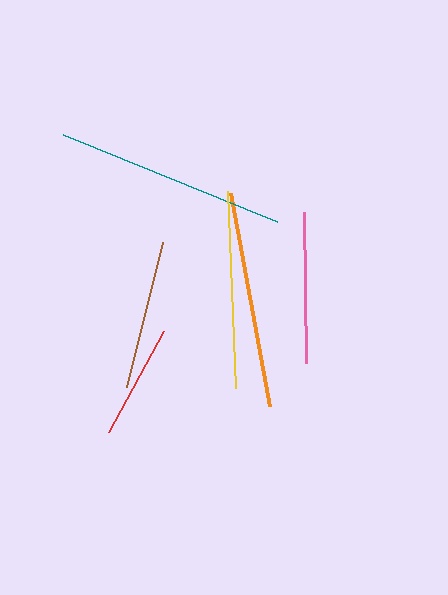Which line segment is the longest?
The teal line is the longest at approximately 230 pixels.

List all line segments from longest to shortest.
From longest to shortest: teal, orange, yellow, pink, brown, red.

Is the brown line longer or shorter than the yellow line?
The yellow line is longer than the brown line.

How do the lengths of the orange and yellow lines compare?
The orange and yellow lines are approximately the same length.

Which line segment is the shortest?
The red line is the shortest at approximately 114 pixels.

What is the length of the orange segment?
The orange segment is approximately 216 pixels long.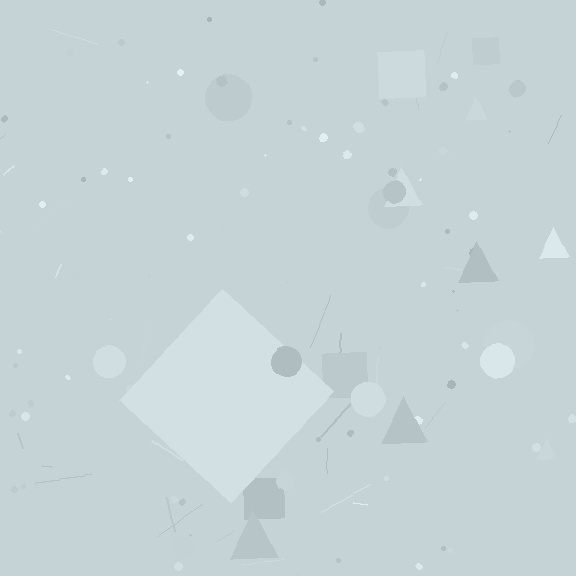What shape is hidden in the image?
A diamond is hidden in the image.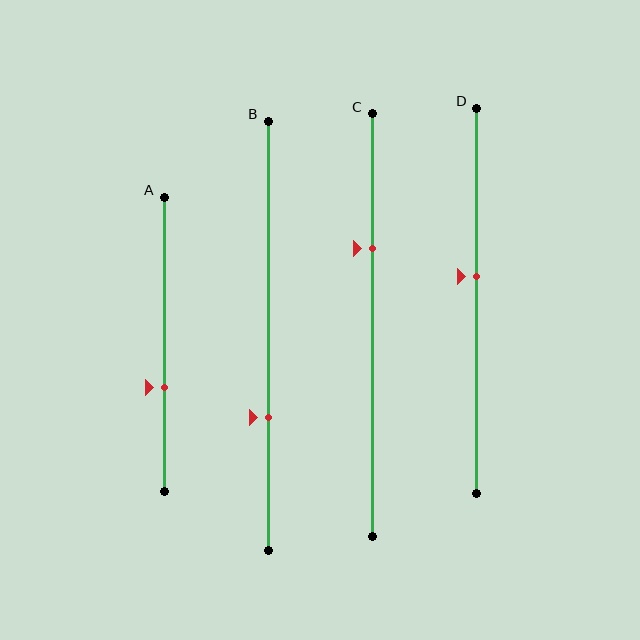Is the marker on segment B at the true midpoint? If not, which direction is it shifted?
No, the marker on segment B is shifted downward by about 19% of the segment length.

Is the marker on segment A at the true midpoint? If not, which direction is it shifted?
No, the marker on segment A is shifted downward by about 15% of the segment length.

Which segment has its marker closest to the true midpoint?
Segment D has its marker closest to the true midpoint.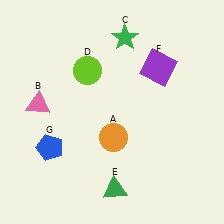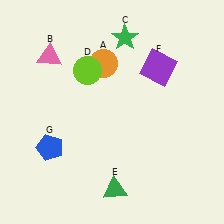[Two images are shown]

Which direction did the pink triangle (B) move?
The pink triangle (B) moved up.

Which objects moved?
The objects that moved are: the orange circle (A), the pink triangle (B).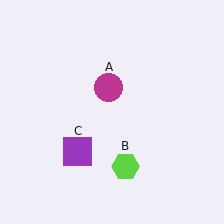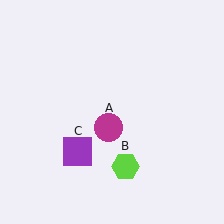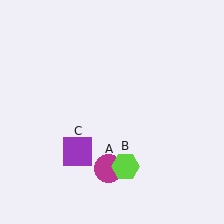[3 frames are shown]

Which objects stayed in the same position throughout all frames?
Lime hexagon (object B) and purple square (object C) remained stationary.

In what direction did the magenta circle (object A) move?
The magenta circle (object A) moved down.